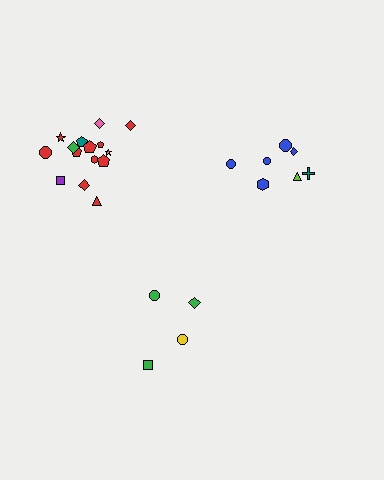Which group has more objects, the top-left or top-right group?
The top-left group.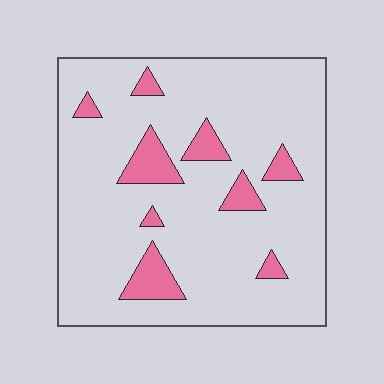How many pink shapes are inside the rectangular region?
9.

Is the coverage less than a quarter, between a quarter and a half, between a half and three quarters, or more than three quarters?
Less than a quarter.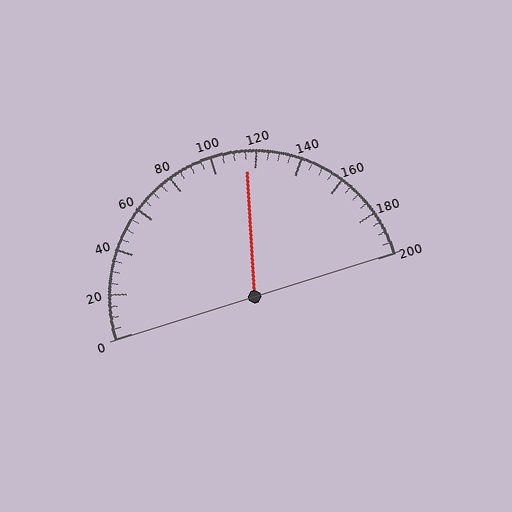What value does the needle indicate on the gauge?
The needle indicates approximately 115.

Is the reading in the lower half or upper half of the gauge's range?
The reading is in the upper half of the range (0 to 200).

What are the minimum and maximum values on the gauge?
The gauge ranges from 0 to 200.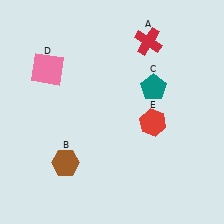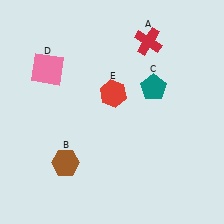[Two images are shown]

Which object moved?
The red hexagon (E) moved left.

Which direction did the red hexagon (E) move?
The red hexagon (E) moved left.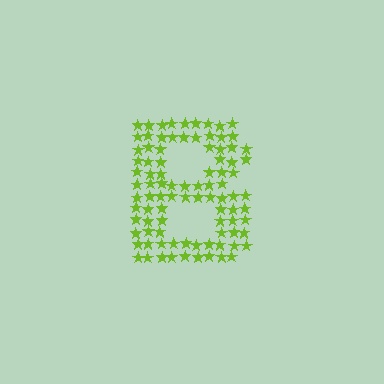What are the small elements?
The small elements are stars.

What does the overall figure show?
The overall figure shows the letter B.